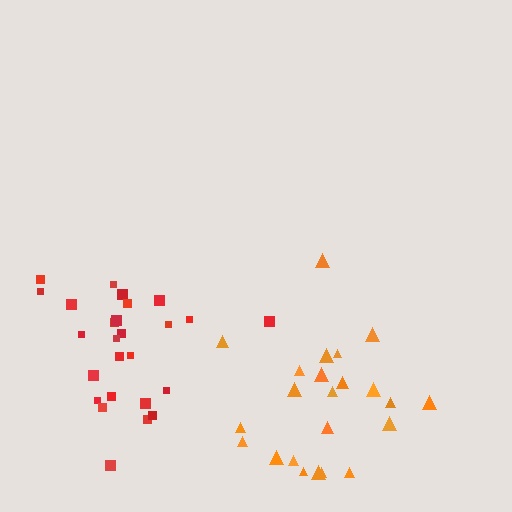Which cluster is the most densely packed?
Red.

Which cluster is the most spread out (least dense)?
Orange.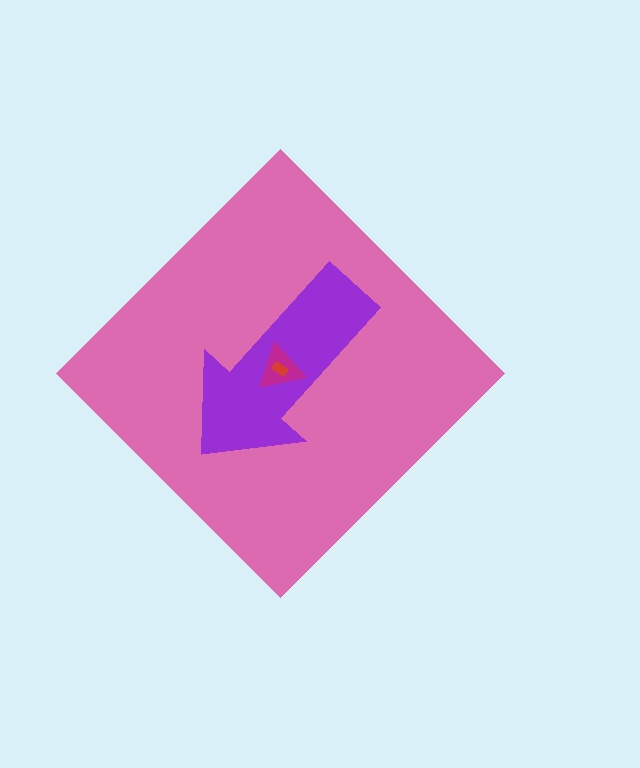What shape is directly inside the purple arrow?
The magenta triangle.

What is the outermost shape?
The pink diamond.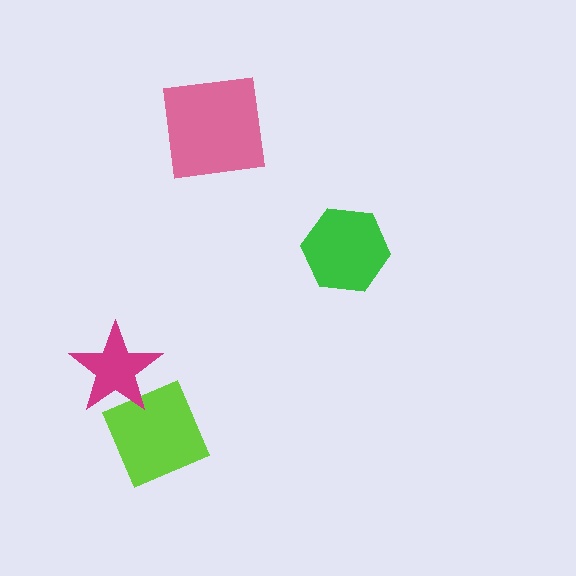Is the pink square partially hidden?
No, no other shape covers it.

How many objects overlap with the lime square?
1 object overlaps with the lime square.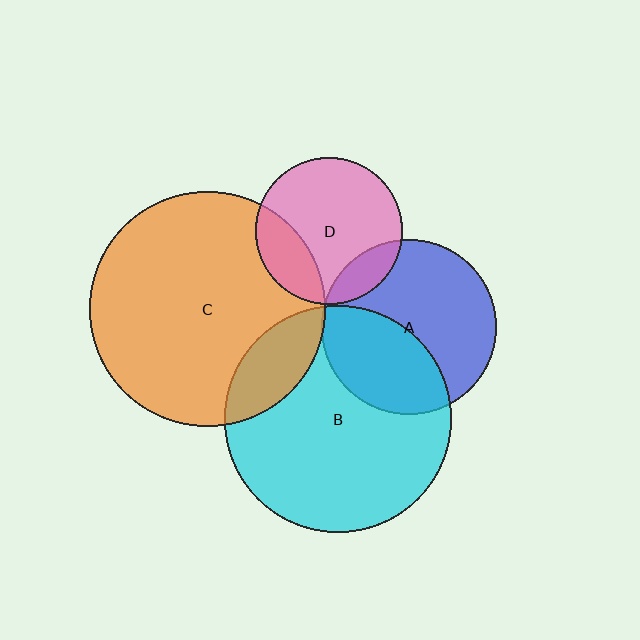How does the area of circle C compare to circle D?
Approximately 2.6 times.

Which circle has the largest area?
Circle C (orange).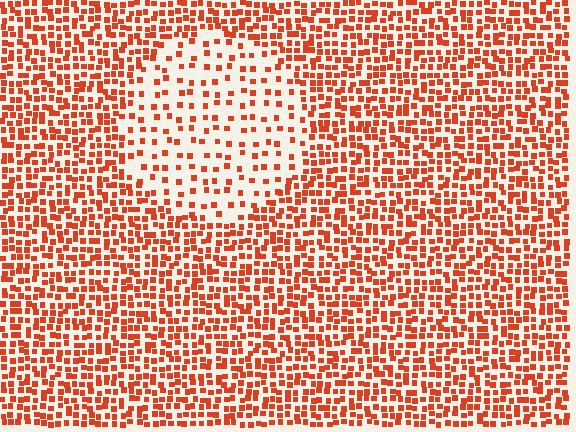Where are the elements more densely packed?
The elements are more densely packed outside the circle boundary.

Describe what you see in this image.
The image contains small red elements arranged at two different densities. A circle-shaped region is visible where the elements are less densely packed than the surrounding area.